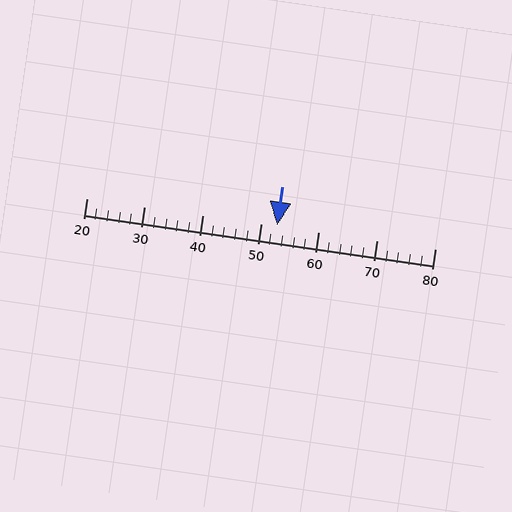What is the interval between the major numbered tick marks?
The major tick marks are spaced 10 units apart.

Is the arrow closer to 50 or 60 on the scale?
The arrow is closer to 50.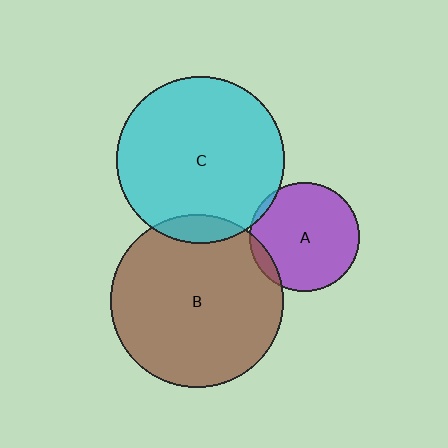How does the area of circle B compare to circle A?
Approximately 2.5 times.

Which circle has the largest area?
Circle B (brown).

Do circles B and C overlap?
Yes.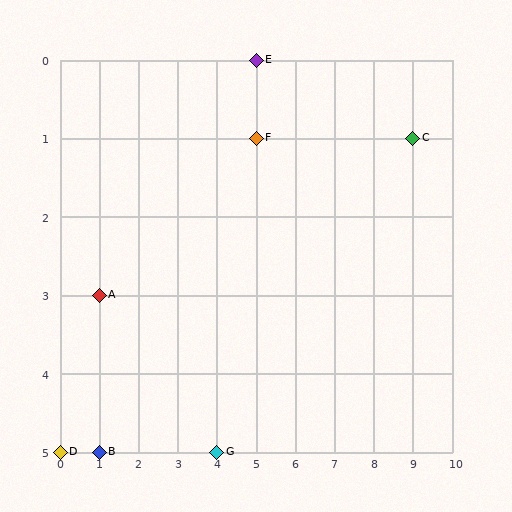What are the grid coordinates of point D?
Point D is at grid coordinates (0, 5).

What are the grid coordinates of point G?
Point G is at grid coordinates (4, 5).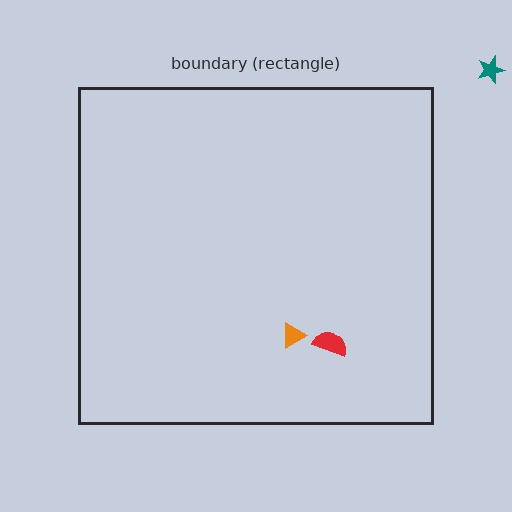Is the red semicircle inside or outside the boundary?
Inside.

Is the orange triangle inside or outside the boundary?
Inside.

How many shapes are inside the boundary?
2 inside, 1 outside.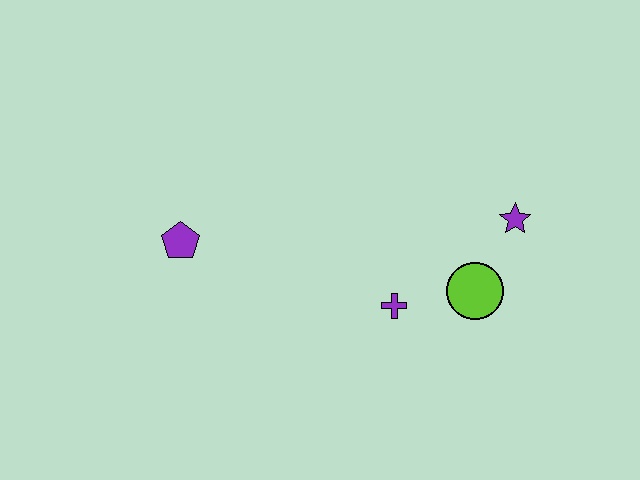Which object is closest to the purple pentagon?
The purple cross is closest to the purple pentagon.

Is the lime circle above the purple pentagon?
No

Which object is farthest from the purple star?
The purple pentagon is farthest from the purple star.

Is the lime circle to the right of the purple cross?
Yes